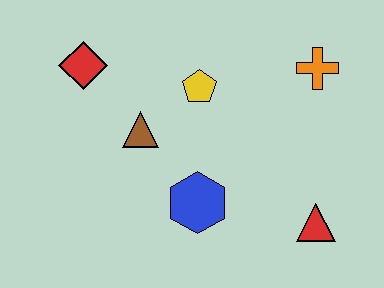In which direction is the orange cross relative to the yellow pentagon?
The orange cross is to the right of the yellow pentagon.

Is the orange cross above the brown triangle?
Yes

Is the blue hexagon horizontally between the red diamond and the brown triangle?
No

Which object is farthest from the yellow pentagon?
The red triangle is farthest from the yellow pentagon.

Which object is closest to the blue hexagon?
The brown triangle is closest to the blue hexagon.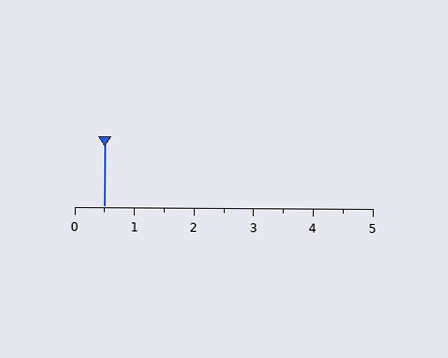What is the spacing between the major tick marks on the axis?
The major ticks are spaced 1 apart.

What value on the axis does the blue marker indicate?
The marker indicates approximately 0.5.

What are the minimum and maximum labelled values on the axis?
The axis runs from 0 to 5.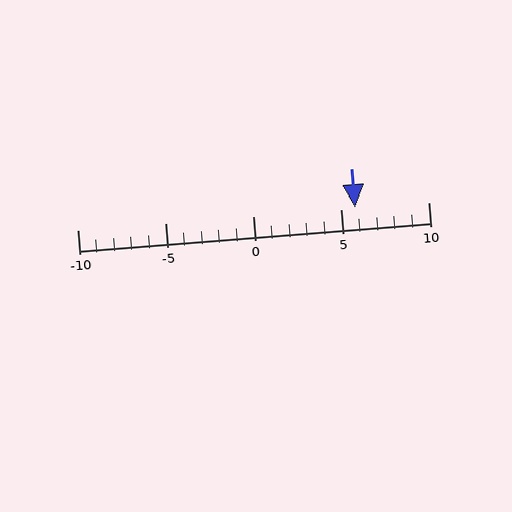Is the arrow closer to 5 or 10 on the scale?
The arrow is closer to 5.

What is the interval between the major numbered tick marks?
The major tick marks are spaced 5 units apart.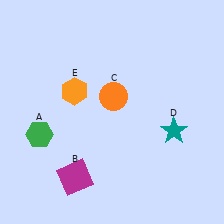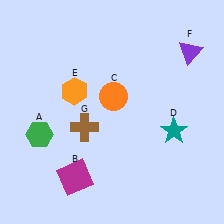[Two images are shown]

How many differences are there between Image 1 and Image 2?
There are 2 differences between the two images.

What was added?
A purple triangle (F), a brown cross (G) were added in Image 2.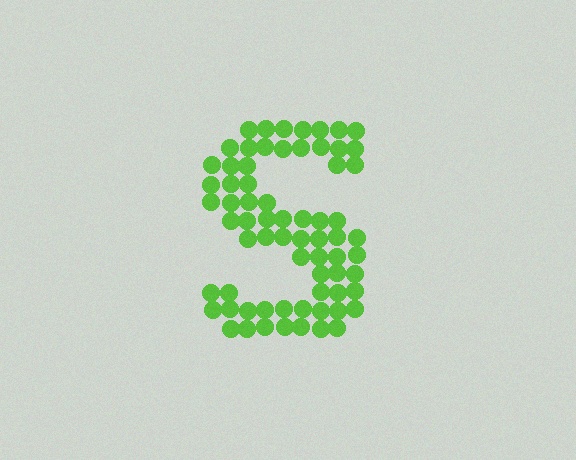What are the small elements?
The small elements are circles.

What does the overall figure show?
The overall figure shows the letter S.